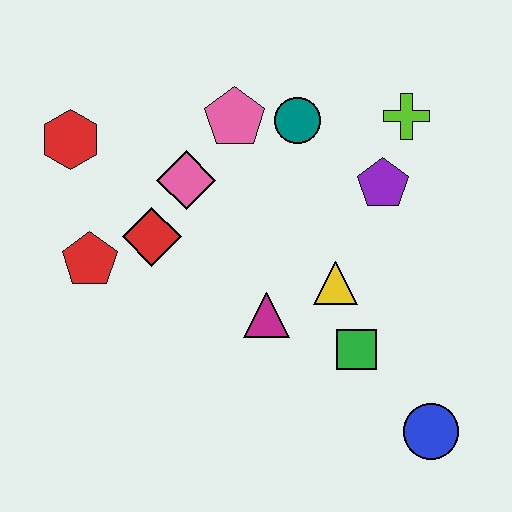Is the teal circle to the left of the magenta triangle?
No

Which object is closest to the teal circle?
The pink pentagon is closest to the teal circle.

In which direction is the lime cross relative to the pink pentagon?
The lime cross is to the right of the pink pentagon.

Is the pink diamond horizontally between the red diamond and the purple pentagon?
Yes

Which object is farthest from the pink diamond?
The blue circle is farthest from the pink diamond.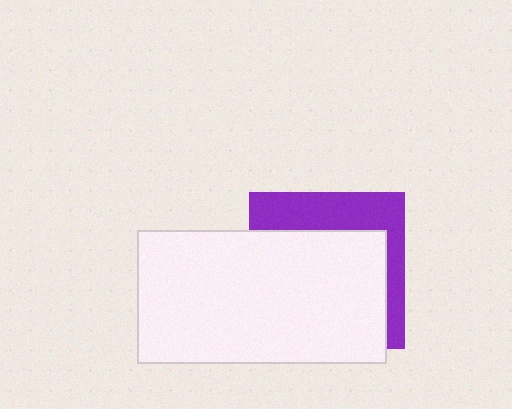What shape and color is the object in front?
The object in front is a white rectangle.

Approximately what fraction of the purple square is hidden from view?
Roughly 67% of the purple square is hidden behind the white rectangle.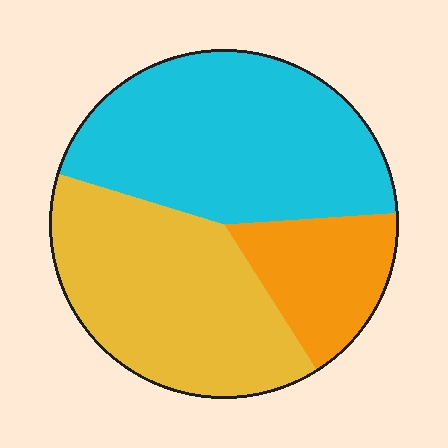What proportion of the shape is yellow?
Yellow covers around 40% of the shape.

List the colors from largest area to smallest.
From largest to smallest: cyan, yellow, orange.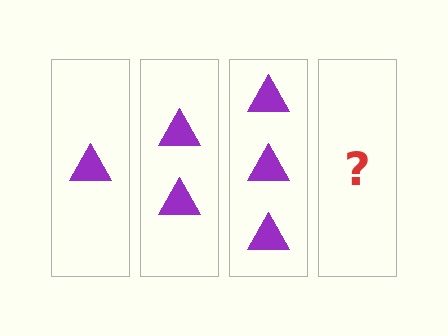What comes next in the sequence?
The next element should be 4 triangles.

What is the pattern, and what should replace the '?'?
The pattern is that each step adds one more triangle. The '?' should be 4 triangles.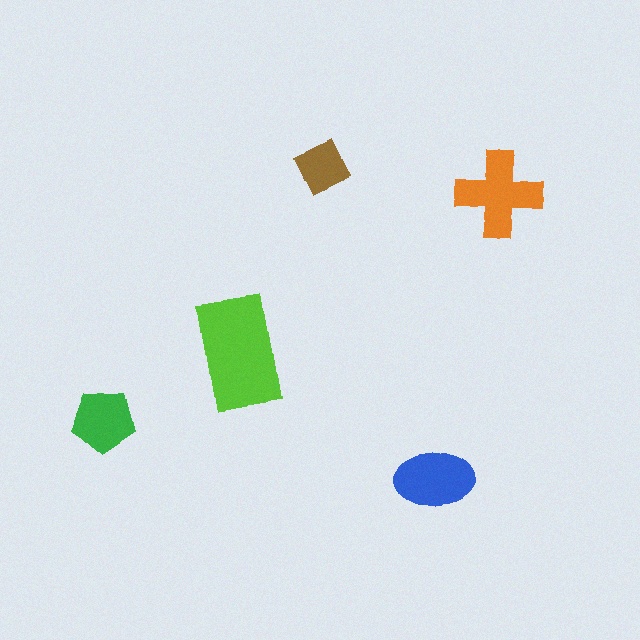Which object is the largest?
The lime rectangle.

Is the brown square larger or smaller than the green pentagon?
Smaller.